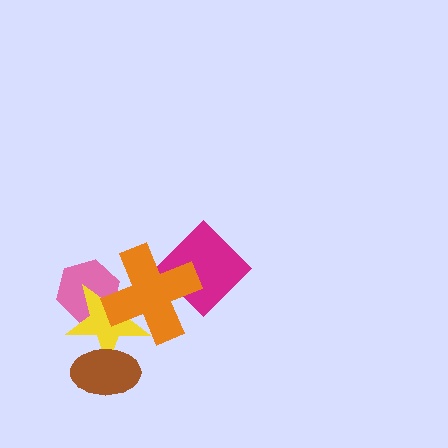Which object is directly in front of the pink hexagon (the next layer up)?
The yellow star is directly in front of the pink hexagon.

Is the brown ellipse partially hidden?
No, no other shape covers it.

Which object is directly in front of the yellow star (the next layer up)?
The brown ellipse is directly in front of the yellow star.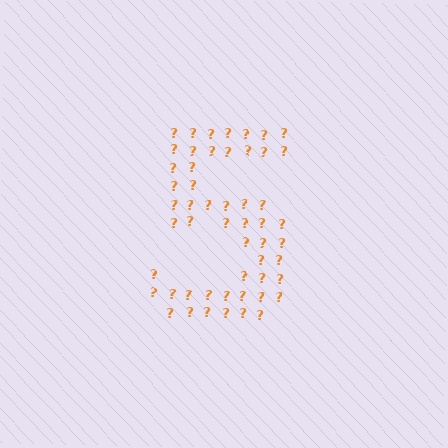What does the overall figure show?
The overall figure shows the digit 5.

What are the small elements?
The small elements are question marks.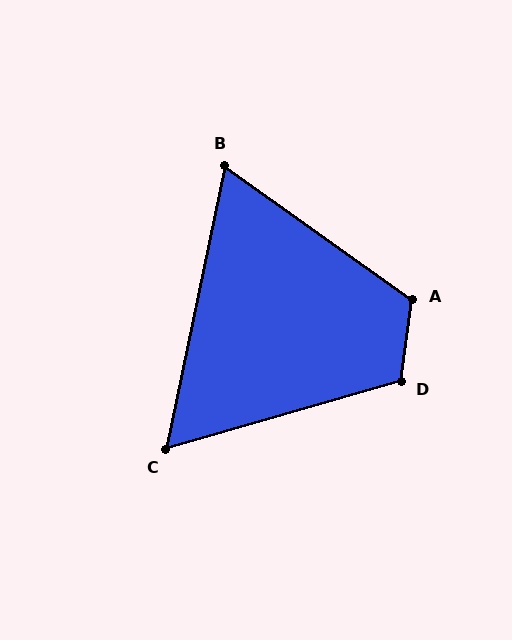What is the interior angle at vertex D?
Approximately 114 degrees (obtuse).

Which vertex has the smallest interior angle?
C, at approximately 62 degrees.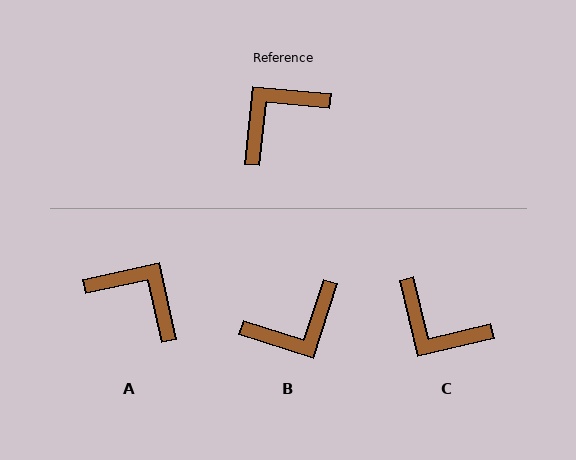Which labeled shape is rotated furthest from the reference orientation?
B, about 168 degrees away.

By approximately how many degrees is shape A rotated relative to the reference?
Approximately 72 degrees clockwise.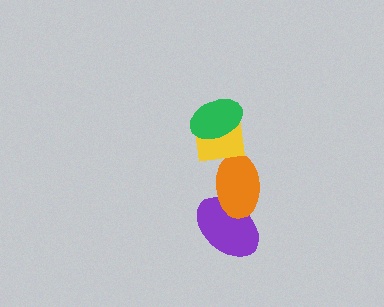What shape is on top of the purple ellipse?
The orange ellipse is on top of the purple ellipse.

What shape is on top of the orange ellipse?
The yellow square is on top of the orange ellipse.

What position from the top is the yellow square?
The yellow square is 2nd from the top.